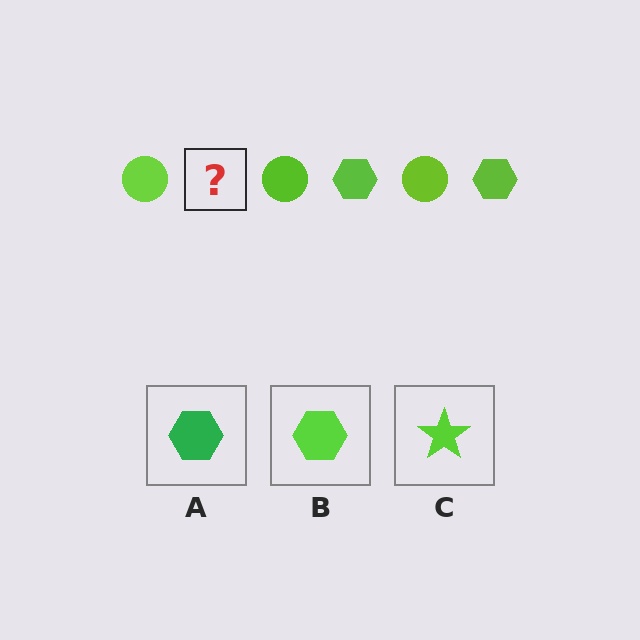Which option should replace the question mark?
Option B.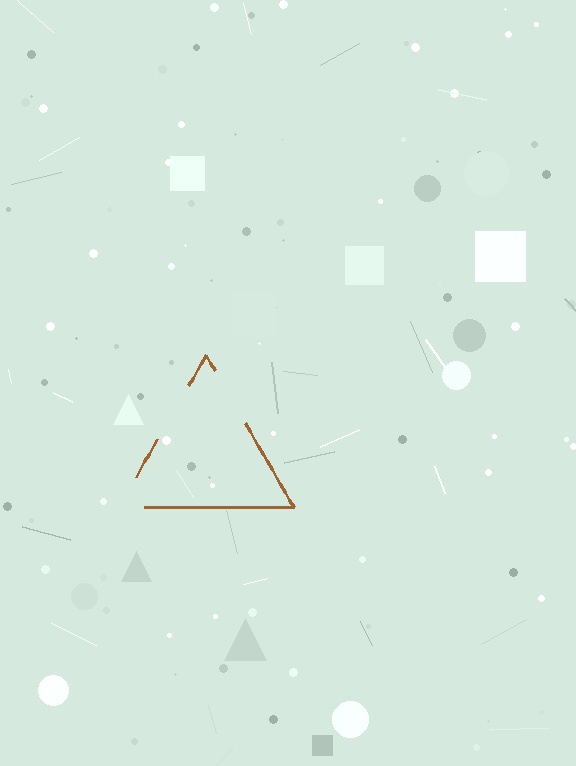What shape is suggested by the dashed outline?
The dashed outline suggests a triangle.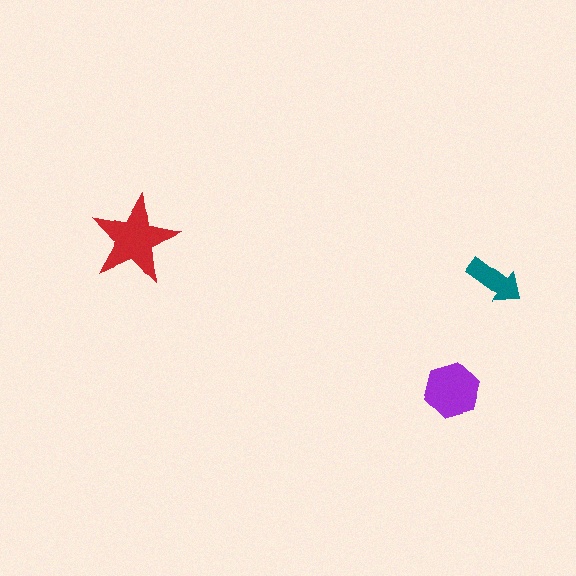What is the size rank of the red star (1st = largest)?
1st.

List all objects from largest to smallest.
The red star, the purple hexagon, the teal arrow.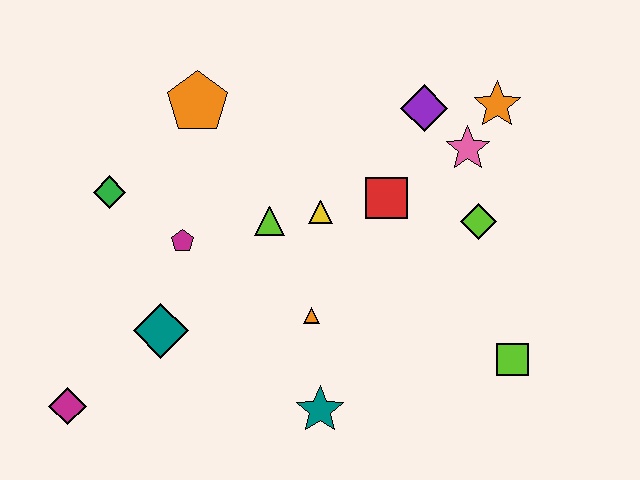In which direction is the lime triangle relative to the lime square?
The lime triangle is to the left of the lime square.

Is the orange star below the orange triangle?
No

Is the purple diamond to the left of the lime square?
Yes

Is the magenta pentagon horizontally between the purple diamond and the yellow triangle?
No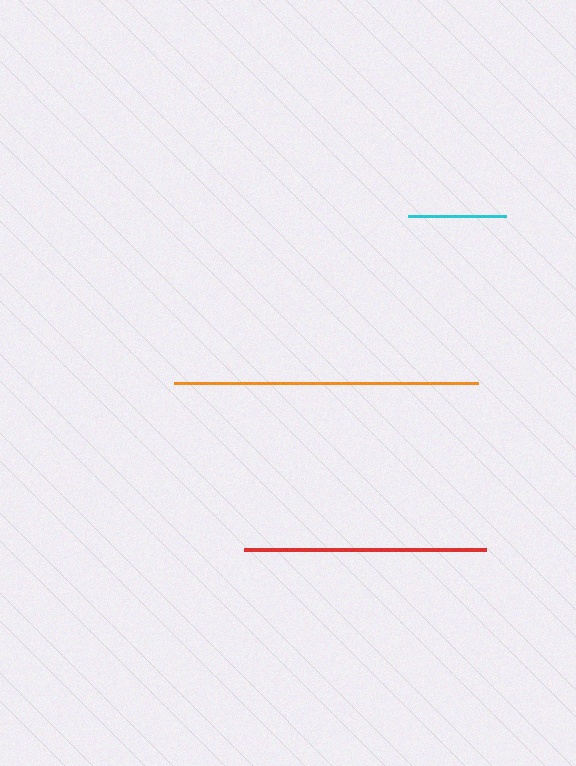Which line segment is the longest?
The orange line is the longest at approximately 304 pixels.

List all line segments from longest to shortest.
From longest to shortest: orange, red, cyan.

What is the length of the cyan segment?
The cyan segment is approximately 98 pixels long.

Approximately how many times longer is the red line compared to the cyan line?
The red line is approximately 2.5 times the length of the cyan line.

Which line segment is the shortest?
The cyan line is the shortest at approximately 98 pixels.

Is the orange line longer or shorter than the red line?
The orange line is longer than the red line.